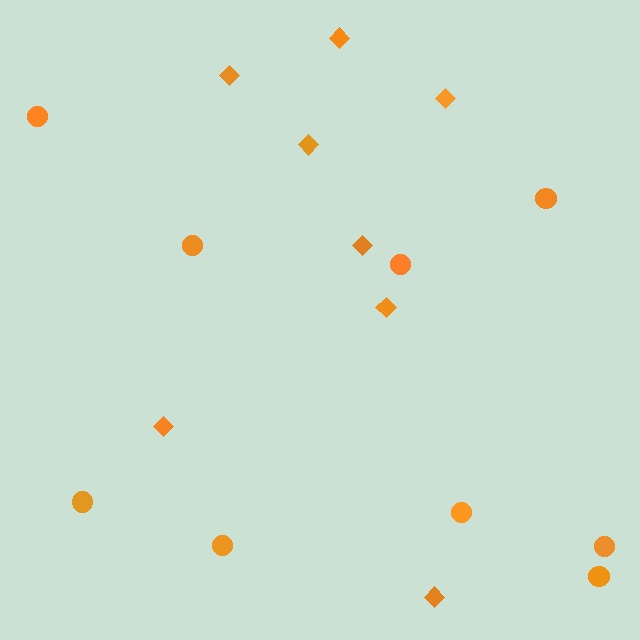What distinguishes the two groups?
There are 2 groups: one group of circles (9) and one group of diamonds (8).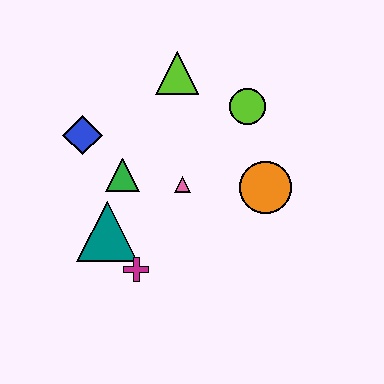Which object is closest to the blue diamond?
The green triangle is closest to the blue diamond.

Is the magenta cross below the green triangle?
Yes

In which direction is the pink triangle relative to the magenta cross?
The pink triangle is above the magenta cross.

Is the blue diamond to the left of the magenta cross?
Yes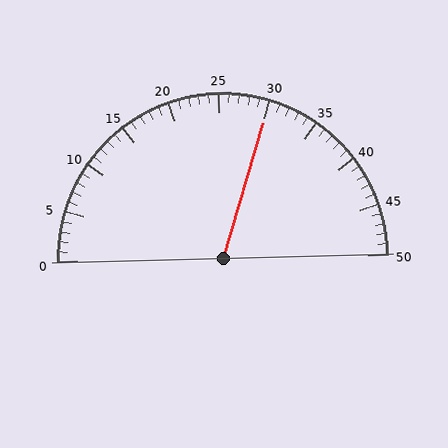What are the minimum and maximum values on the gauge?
The gauge ranges from 0 to 50.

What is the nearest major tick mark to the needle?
The nearest major tick mark is 30.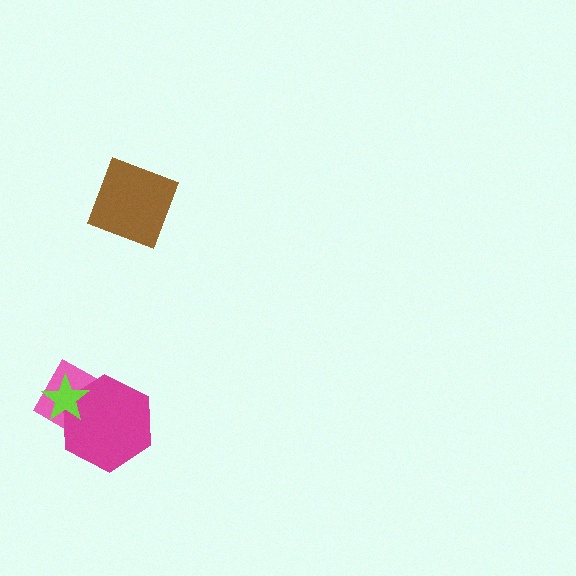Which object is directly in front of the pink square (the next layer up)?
The magenta hexagon is directly in front of the pink square.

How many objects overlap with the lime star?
2 objects overlap with the lime star.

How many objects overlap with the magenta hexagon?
2 objects overlap with the magenta hexagon.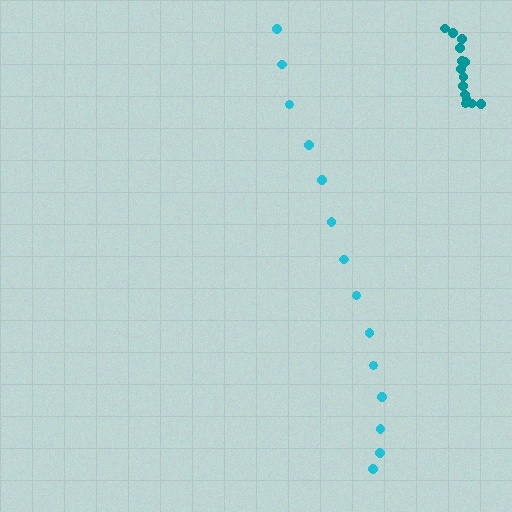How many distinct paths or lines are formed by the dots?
There are 2 distinct paths.